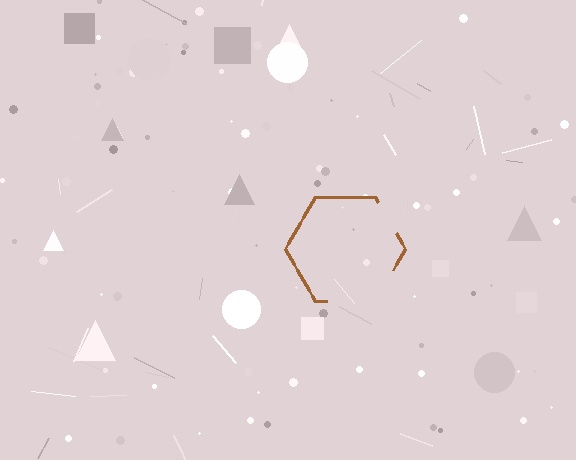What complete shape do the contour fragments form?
The contour fragments form a hexagon.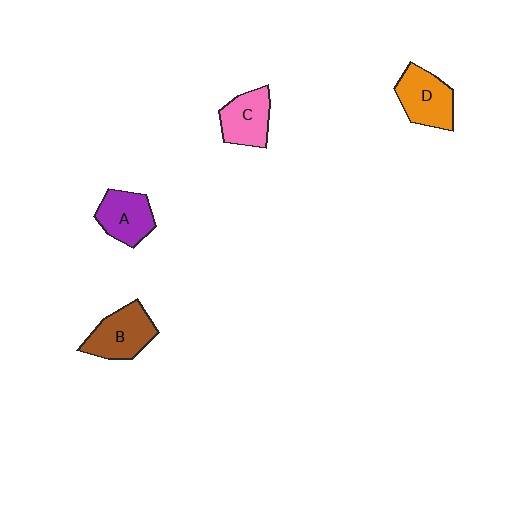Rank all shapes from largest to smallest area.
From largest to smallest: B (brown), D (orange), A (purple), C (pink).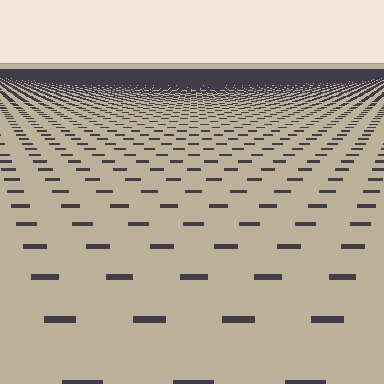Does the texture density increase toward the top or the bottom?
Density increases toward the top.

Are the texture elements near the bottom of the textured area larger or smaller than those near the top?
Larger. Near the bottom, elements are closer to the viewer and appear at a bigger on-screen size.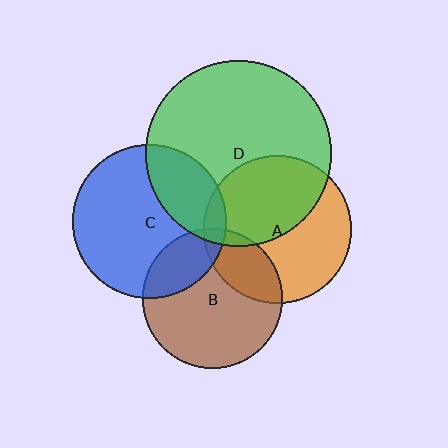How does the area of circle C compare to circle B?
Approximately 1.2 times.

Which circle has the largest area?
Circle D (green).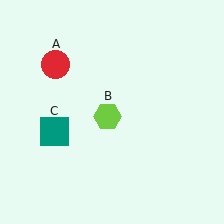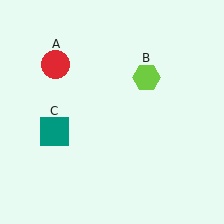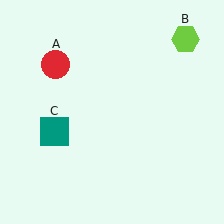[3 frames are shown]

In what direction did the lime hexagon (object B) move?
The lime hexagon (object B) moved up and to the right.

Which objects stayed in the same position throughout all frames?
Red circle (object A) and teal square (object C) remained stationary.